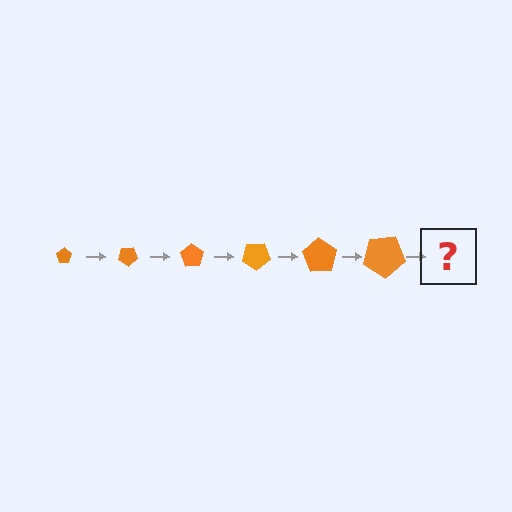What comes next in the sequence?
The next element should be a pentagon, larger than the previous one and rotated 210 degrees from the start.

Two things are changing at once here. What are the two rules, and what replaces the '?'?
The two rules are that the pentagon grows larger each step and it rotates 35 degrees each step. The '?' should be a pentagon, larger than the previous one and rotated 210 degrees from the start.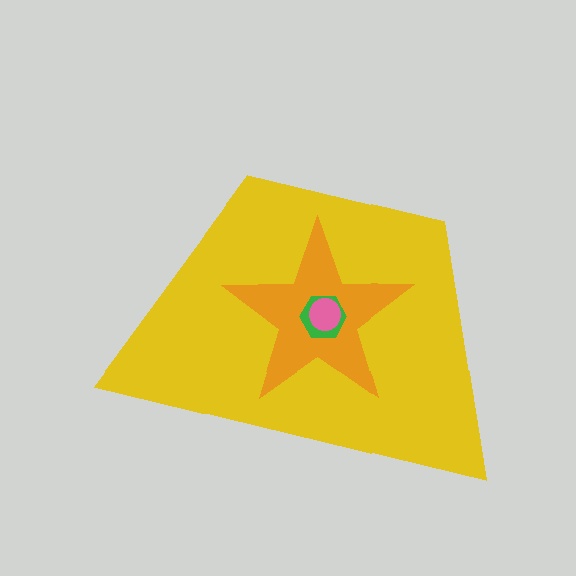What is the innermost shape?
The pink circle.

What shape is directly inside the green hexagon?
The pink circle.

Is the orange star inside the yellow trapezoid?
Yes.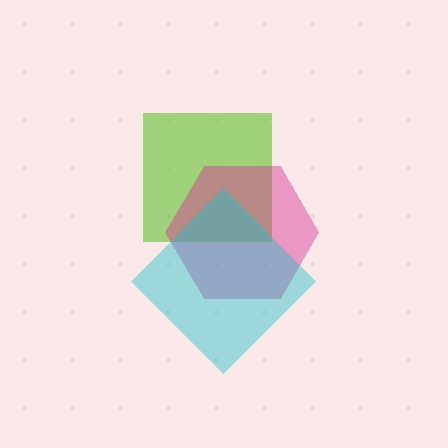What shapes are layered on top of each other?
The layered shapes are: a lime square, a magenta hexagon, a cyan diamond.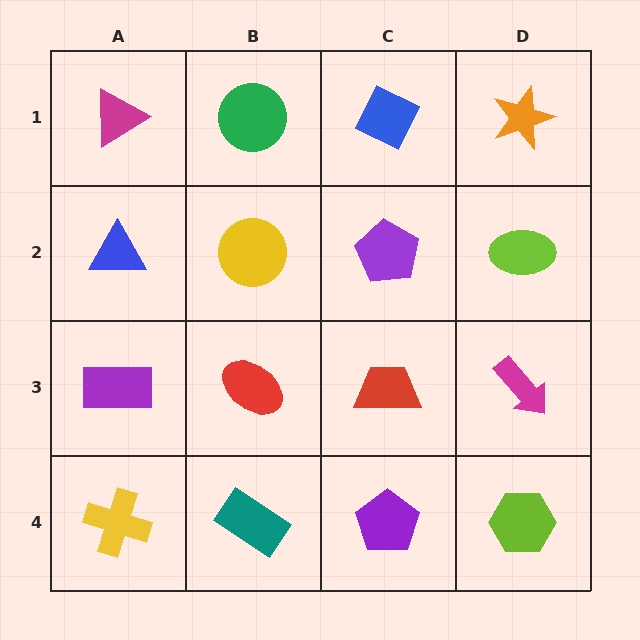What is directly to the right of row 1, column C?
An orange star.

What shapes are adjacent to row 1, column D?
A lime ellipse (row 2, column D), a blue diamond (row 1, column C).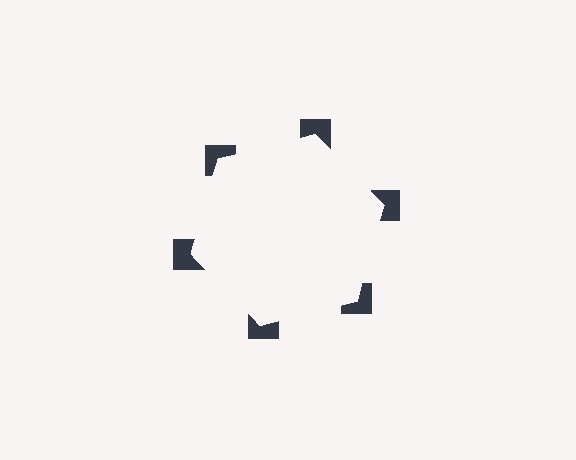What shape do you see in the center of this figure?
An illusory hexagon — its edges are inferred from the aligned wedge cuts in the notched squares, not physically drawn.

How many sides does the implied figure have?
6 sides.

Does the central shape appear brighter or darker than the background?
It typically appears slightly brighter than the background, even though no actual brightness change is drawn.